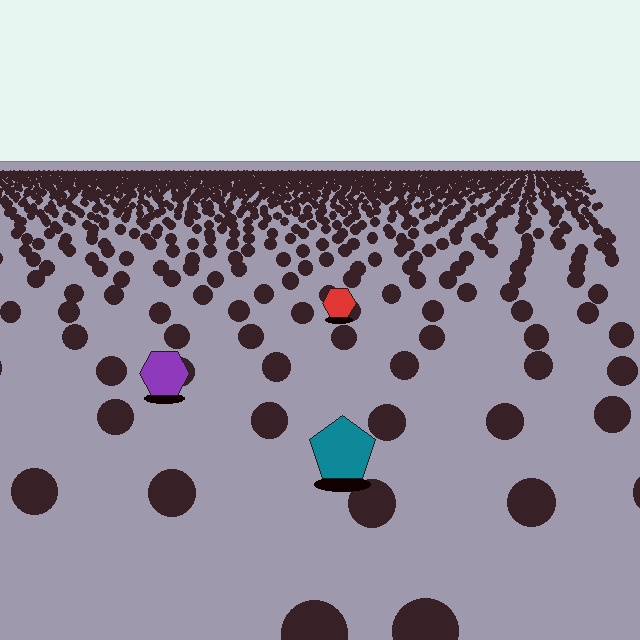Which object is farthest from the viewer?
The red hexagon is farthest from the viewer. It appears smaller and the ground texture around it is denser.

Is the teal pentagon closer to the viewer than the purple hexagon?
Yes. The teal pentagon is closer — you can tell from the texture gradient: the ground texture is coarser near it.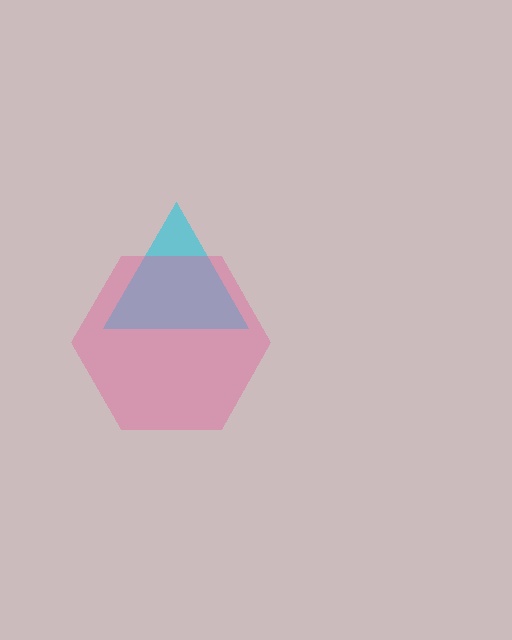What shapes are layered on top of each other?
The layered shapes are: a cyan triangle, a pink hexagon.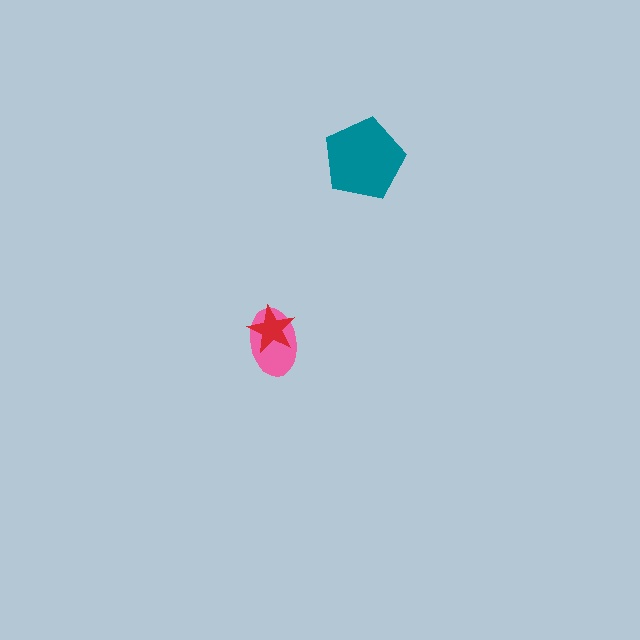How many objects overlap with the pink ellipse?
1 object overlaps with the pink ellipse.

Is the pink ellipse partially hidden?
Yes, it is partially covered by another shape.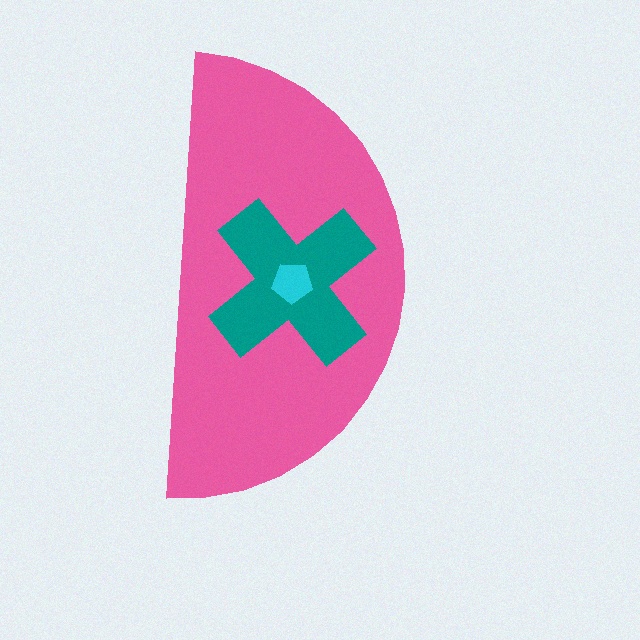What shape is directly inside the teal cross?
The cyan pentagon.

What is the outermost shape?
The pink semicircle.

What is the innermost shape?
The cyan pentagon.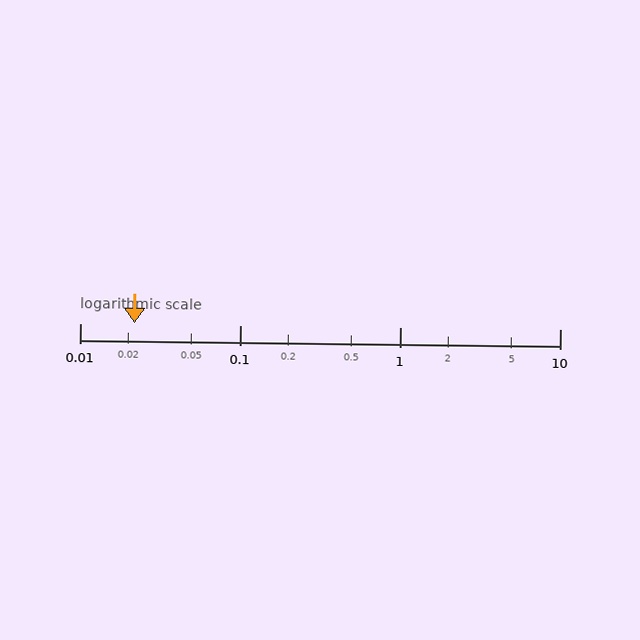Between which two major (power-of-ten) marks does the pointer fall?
The pointer is between 0.01 and 0.1.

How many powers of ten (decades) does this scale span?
The scale spans 3 decades, from 0.01 to 10.